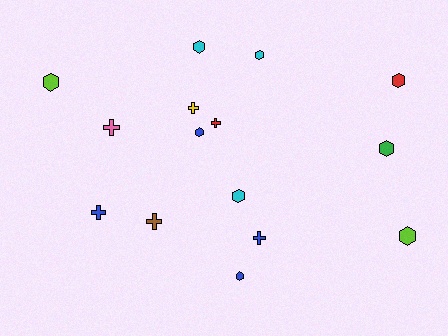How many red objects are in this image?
There are 2 red objects.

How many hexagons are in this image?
There are 9 hexagons.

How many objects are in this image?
There are 15 objects.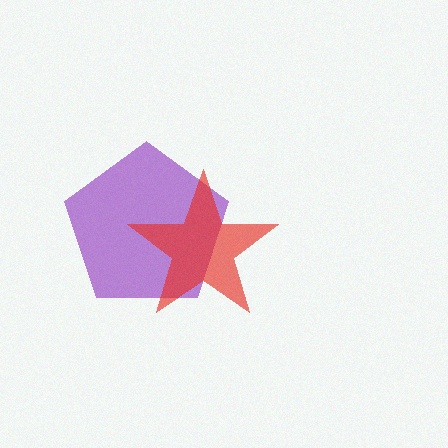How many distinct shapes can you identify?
There are 2 distinct shapes: a purple pentagon, a red star.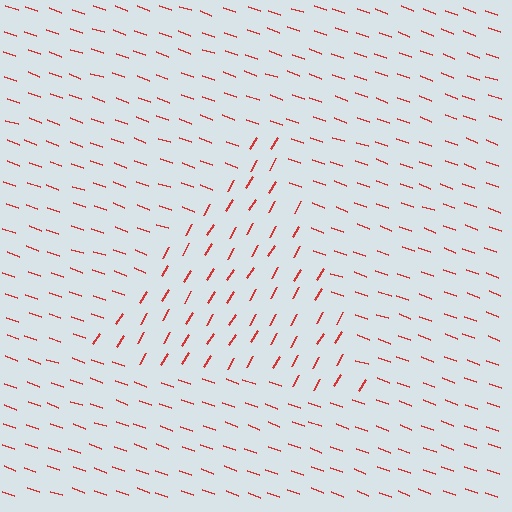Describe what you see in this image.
The image is filled with small red line segments. A triangle region in the image has lines oriented differently from the surrounding lines, creating a visible texture boundary.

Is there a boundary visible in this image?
Yes, there is a texture boundary formed by a change in line orientation.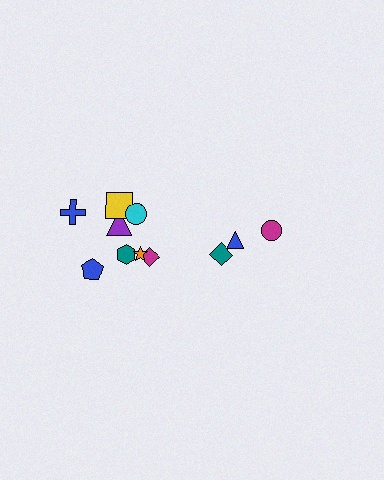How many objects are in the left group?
There are 8 objects.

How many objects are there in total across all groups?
There are 11 objects.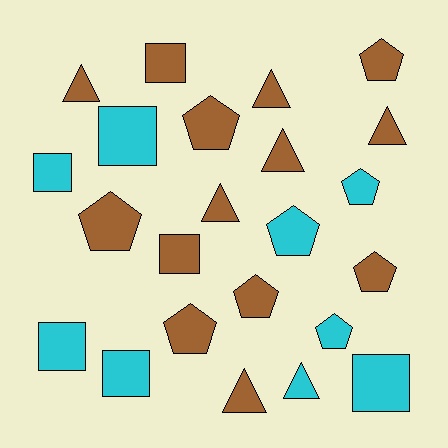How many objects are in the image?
There are 23 objects.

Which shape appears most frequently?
Pentagon, with 9 objects.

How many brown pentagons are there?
There are 6 brown pentagons.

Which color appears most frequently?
Brown, with 14 objects.